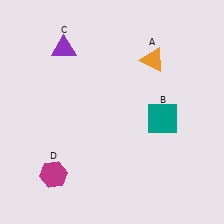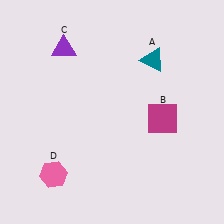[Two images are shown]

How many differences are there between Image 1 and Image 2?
There are 3 differences between the two images.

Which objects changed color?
A changed from orange to teal. B changed from teal to magenta. D changed from magenta to pink.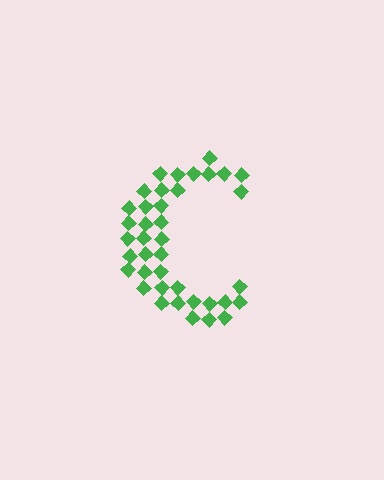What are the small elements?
The small elements are diamonds.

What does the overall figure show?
The overall figure shows the letter C.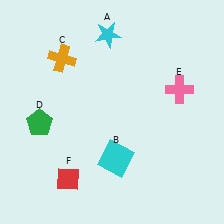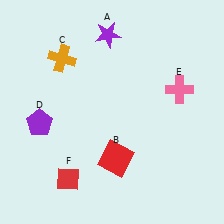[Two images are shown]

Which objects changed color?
A changed from cyan to purple. B changed from cyan to red. D changed from green to purple.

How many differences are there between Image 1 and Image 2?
There are 3 differences between the two images.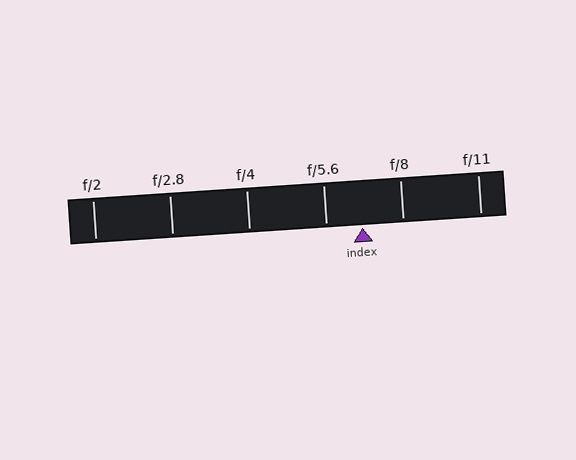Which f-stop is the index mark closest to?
The index mark is closest to f/5.6.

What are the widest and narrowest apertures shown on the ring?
The widest aperture shown is f/2 and the narrowest is f/11.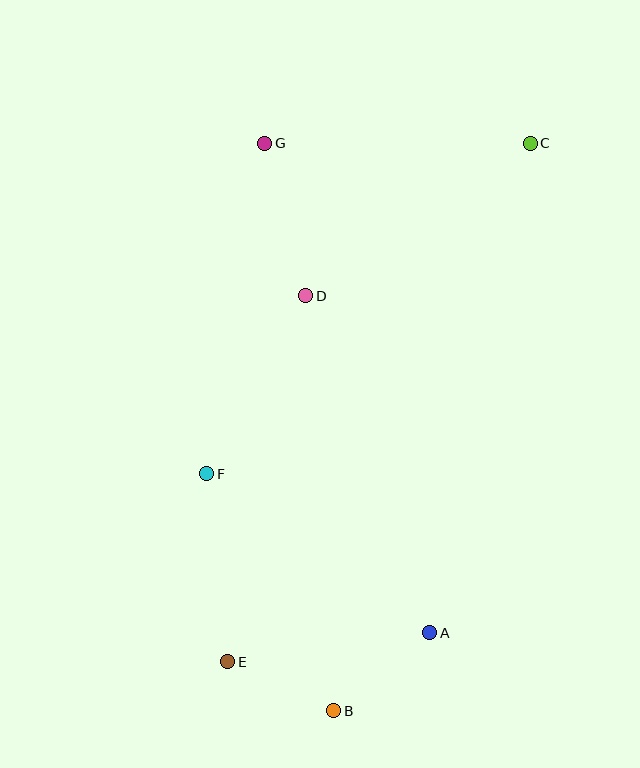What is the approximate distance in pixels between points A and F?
The distance between A and F is approximately 274 pixels.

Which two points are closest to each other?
Points B and E are closest to each other.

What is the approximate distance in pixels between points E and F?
The distance between E and F is approximately 189 pixels.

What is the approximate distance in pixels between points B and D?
The distance between B and D is approximately 416 pixels.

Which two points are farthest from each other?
Points B and C are farthest from each other.